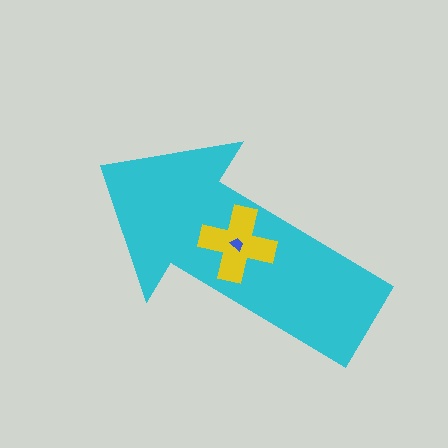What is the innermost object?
The blue trapezoid.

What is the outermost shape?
The cyan arrow.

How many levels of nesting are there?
3.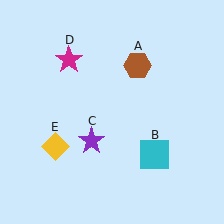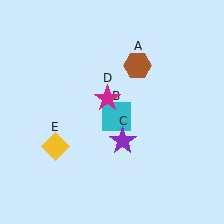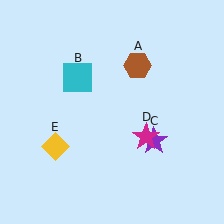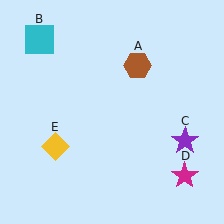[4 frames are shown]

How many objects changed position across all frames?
3 objects changed position: cyan square (object B), purple star (object C), magenta star (object D).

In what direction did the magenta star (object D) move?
The magenta star (object D) moved down and to the right.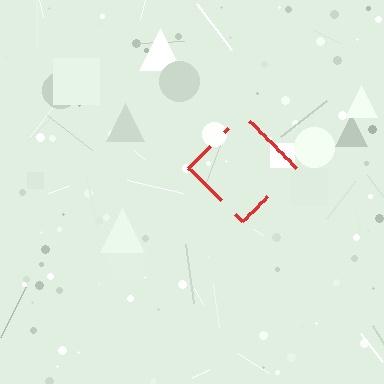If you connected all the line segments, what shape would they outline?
They would outline a diamond.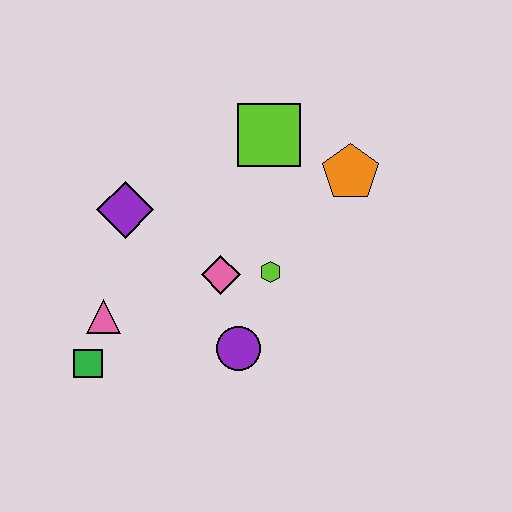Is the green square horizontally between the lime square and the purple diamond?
No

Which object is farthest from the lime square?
The green square is farthest from the lime square.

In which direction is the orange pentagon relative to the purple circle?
The orange pentagon is above the purple circle.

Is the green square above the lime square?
No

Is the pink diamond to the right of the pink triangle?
Yes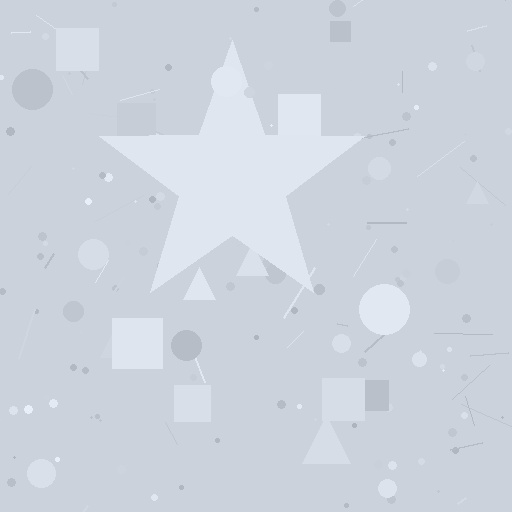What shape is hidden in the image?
A star is hidden in the image.